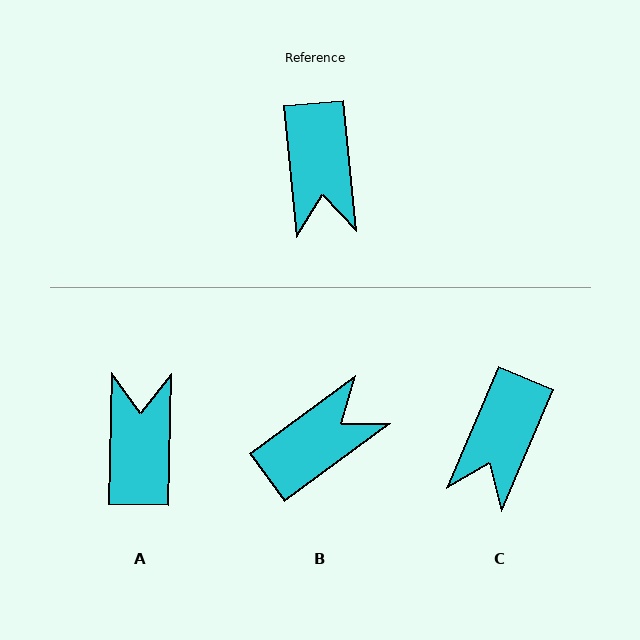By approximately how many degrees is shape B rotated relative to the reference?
Approximately 120 degrees counter-clockwise.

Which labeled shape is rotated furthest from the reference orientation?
A, about 173 degrees away.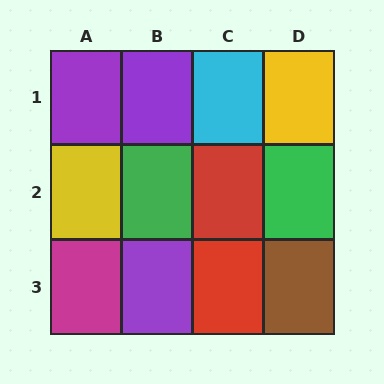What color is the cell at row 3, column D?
Brown.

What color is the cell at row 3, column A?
Magenta.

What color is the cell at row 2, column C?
Red.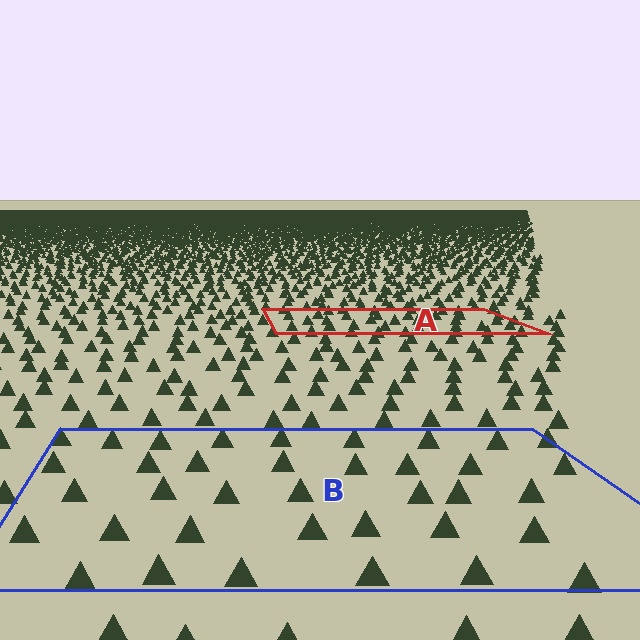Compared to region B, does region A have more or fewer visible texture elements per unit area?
Region A has more texture elements per unit area — they are packed more densely because it is farther away.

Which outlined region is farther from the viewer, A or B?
Region A is farther from the viewer — the texture elements inside it appear smaller and more densely packed.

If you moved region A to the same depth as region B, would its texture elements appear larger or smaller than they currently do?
They would appear larger. At a closer depth, the same texture elements are projected at a bigger on-screen size.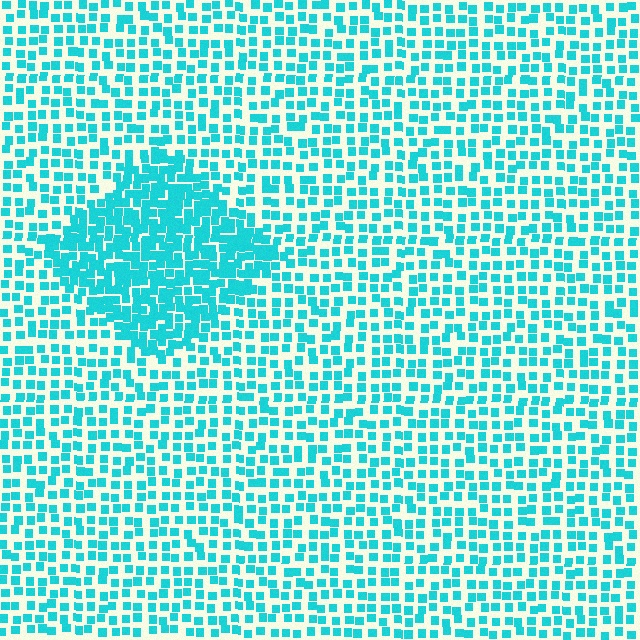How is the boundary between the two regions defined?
The boundary is defined by a change in element density (approximately 2.0x ratio). All elements are the same color, size, and shape.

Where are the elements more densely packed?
The elements are more densely packed inside the diamond boundary.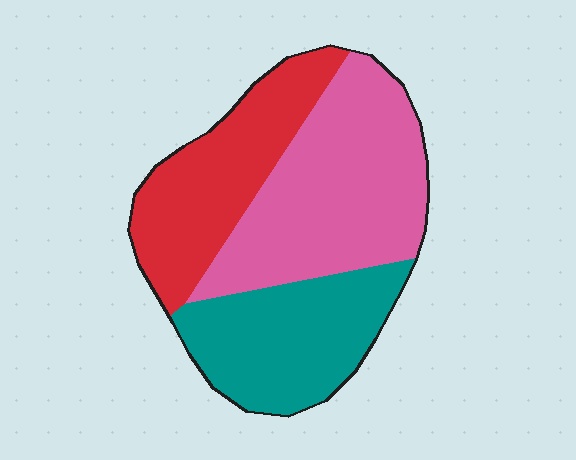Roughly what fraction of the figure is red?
Red takes up about one quarter (1/4) of the figure.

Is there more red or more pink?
Pink.